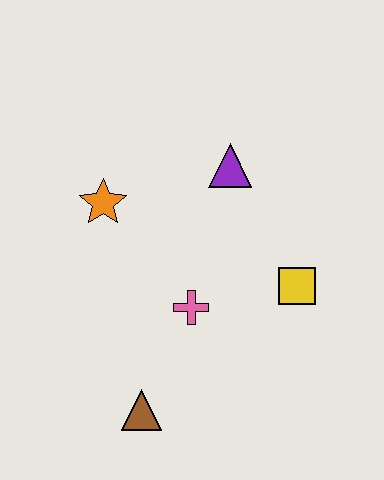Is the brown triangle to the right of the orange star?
Yes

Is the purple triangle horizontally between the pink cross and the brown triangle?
No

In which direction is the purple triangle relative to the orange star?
The purple triangle is to the right of the orange star.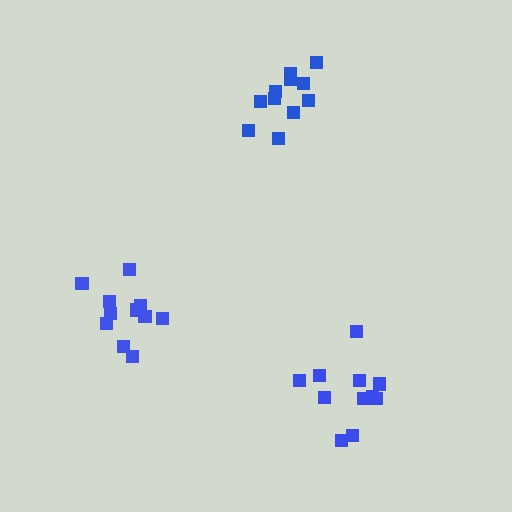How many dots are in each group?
Group 1: 11 dots, Group 2: 11 dots, Group 3: 11 dots (33 total).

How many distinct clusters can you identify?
There are 3 distinct clusters.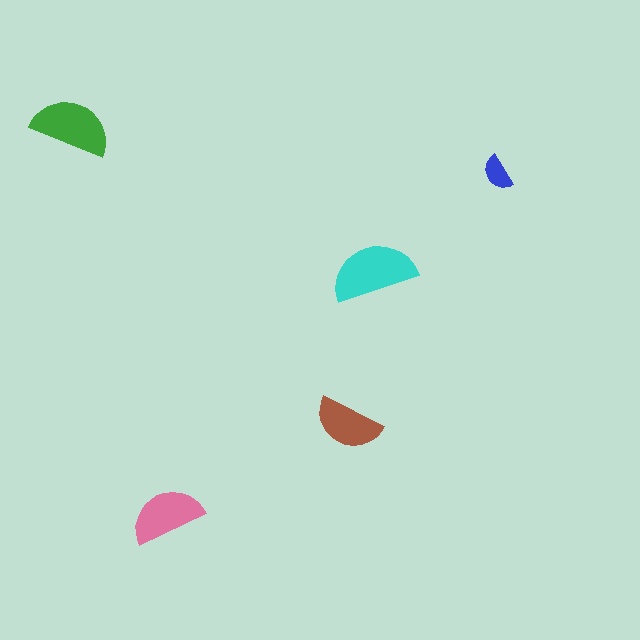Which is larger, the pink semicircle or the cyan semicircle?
The cyan one.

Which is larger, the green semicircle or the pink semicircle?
The green one.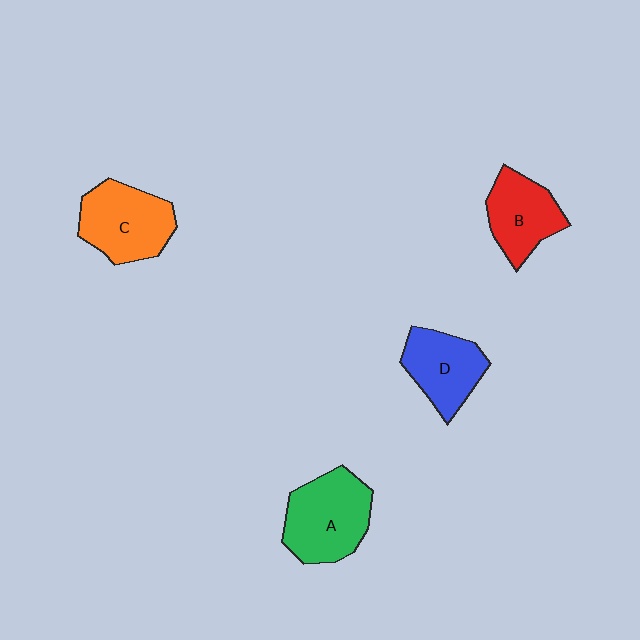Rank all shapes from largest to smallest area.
From largest to smallest: A (green), C (orange), D (blue), B (red).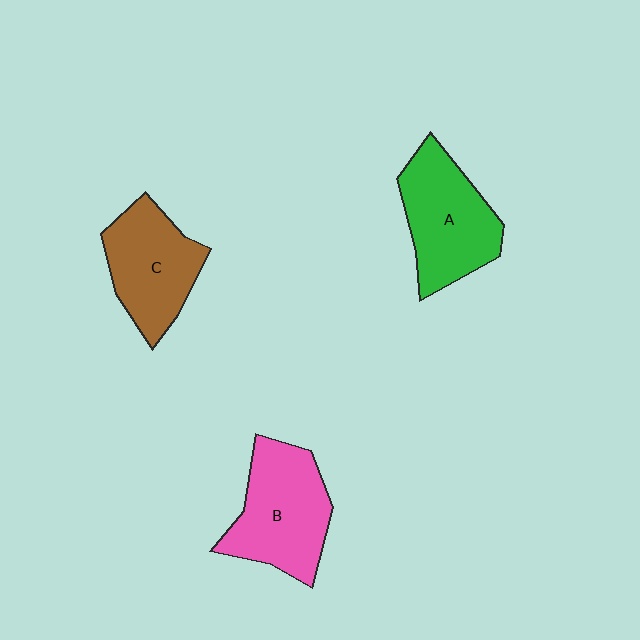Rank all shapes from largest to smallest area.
From largest to smallest: B (pink), A (green), C (brown).